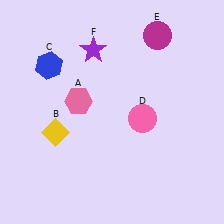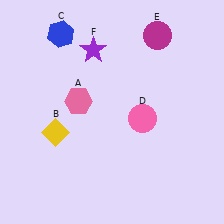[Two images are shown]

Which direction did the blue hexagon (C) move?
The blue hexagon (C) moved up.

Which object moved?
The blue hexagon (C) moved up.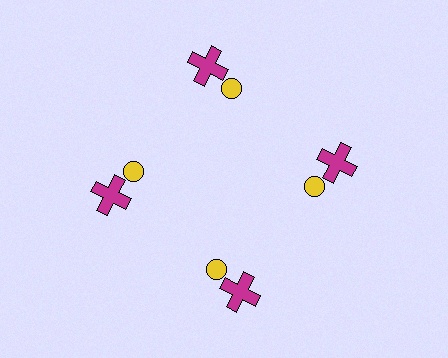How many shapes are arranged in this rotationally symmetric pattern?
There are 8 shapes, arranged in 4 groups of 2.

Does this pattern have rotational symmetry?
Yes, this pattern has 4-fold rotational symmetry. It looks the same after rotating 90 degrees around the center.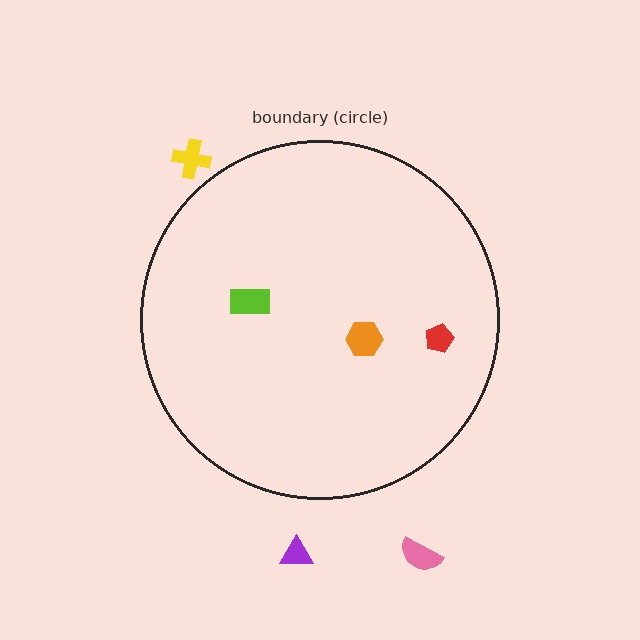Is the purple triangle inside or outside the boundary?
Outside.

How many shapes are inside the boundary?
3 inside, 3 outside.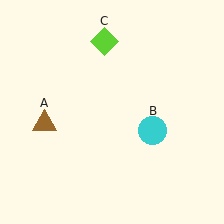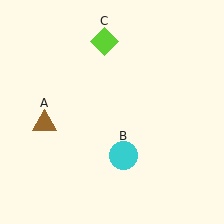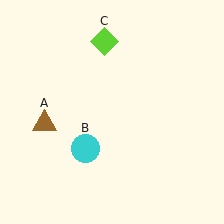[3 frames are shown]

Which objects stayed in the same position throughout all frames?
Brown triangle (object A) and lime diamond (object C) remained stationary.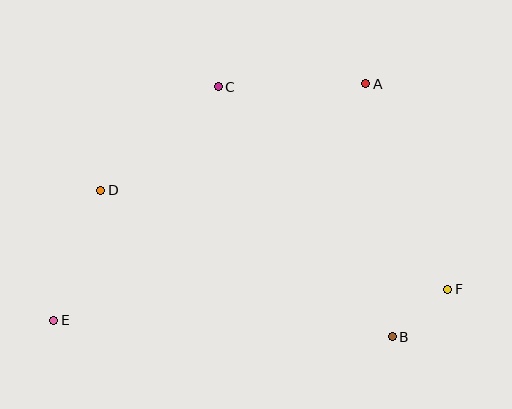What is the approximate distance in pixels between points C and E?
The distance between C and E is approximately 285 pixels.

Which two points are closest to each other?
Points B and F are closest to each other.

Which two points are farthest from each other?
Points E and F are farthest from each other.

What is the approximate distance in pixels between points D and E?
The distance between D and E is approximately 138 pixels.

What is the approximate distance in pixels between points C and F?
The distance between C and F is approximately 306 pixels.